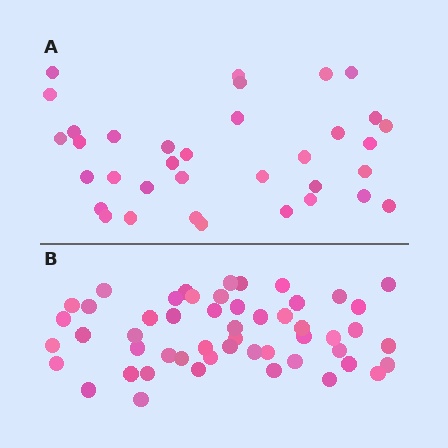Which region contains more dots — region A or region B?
Region B (the bottom region) has more dots.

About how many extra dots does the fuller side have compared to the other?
Region B has approximately 15 more dots than region A.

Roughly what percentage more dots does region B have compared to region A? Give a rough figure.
About 50% more.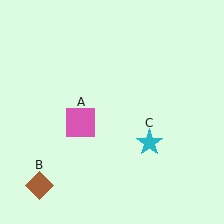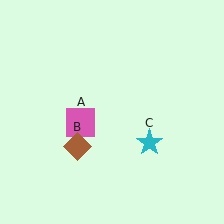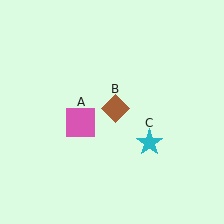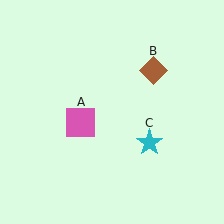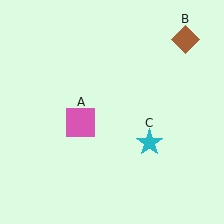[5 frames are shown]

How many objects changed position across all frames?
1 object changed position: brown diamond (object B).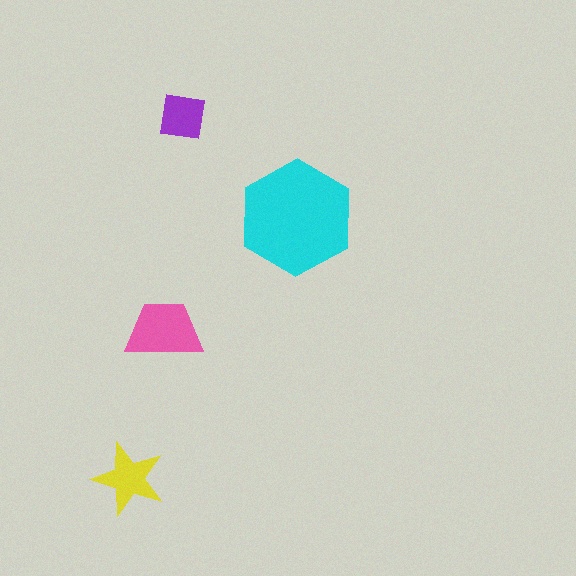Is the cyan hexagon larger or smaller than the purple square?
Larger.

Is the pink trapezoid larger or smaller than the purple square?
Larger.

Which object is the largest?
The cyan hexagon.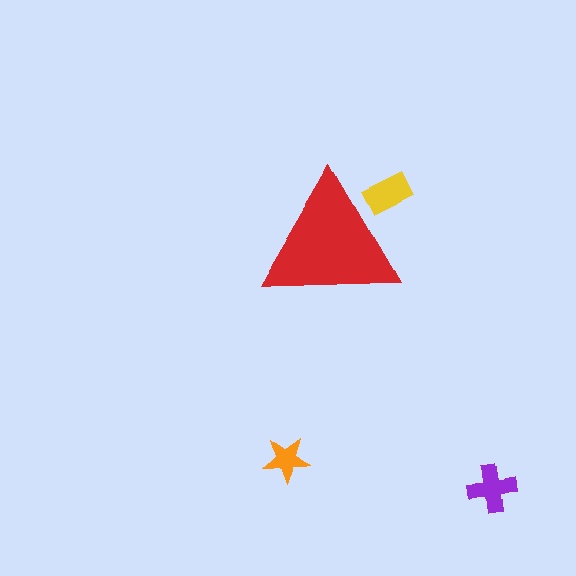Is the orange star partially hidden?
No, the orange star is fully visible.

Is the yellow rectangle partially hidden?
Yes, the yellow rectangle is partially hidden behind the red triangle.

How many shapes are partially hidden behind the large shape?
1 shape is partially hidden.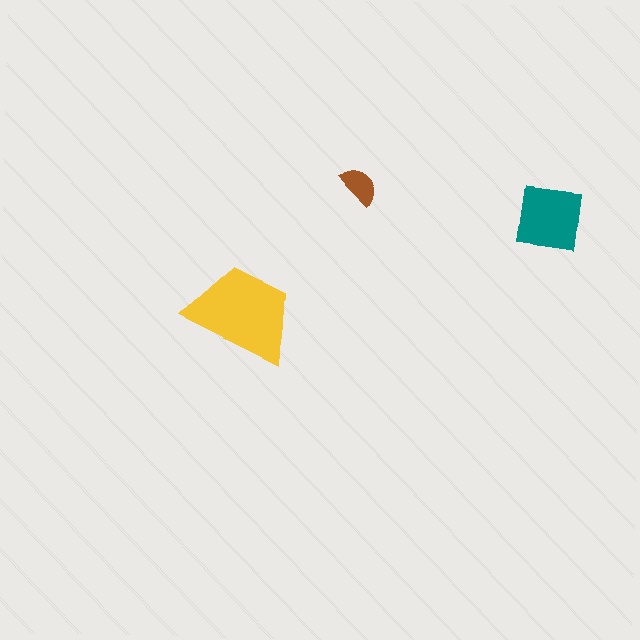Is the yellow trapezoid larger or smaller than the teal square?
Larger.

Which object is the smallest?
The brown semicircle.